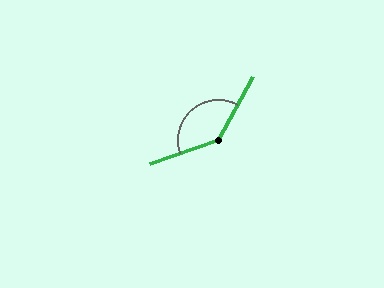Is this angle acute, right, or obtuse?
It is obtuse.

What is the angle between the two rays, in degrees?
Approximately 138 degrees.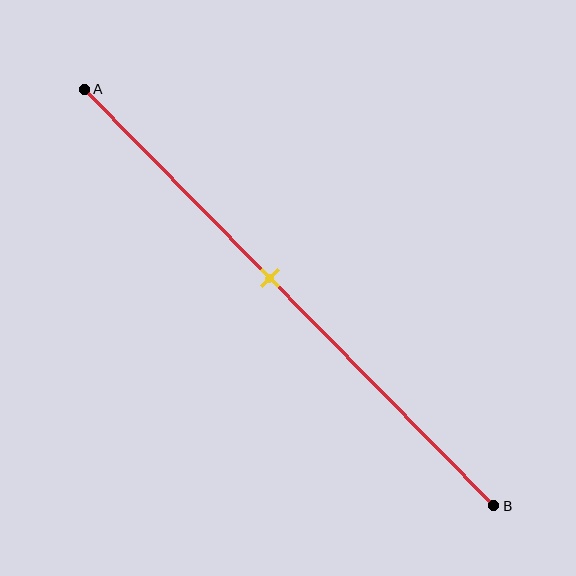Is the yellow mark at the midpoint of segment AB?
No, the mark is at about 45% from A, not at the 50% midpoint.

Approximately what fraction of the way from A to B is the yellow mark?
The yellow mark is approximately 45% of the way from A to B.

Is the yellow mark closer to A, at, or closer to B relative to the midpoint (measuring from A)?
The yellow mark is closer to point A than the midpoint of segment AB.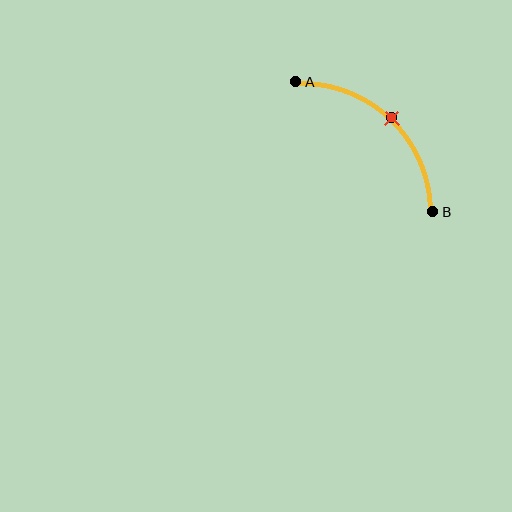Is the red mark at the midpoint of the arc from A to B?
Yes. The red mark lies on the arc at equal arc-length from both A and B — it is the arc midpoint.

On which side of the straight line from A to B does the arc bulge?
The arc bulges above and to the right of the straight line connecting A and B.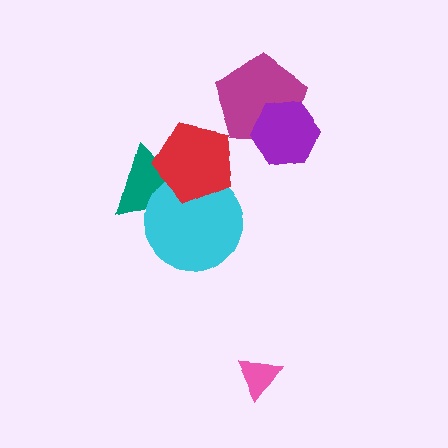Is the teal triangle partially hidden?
Yes, it is partially covered by another shape.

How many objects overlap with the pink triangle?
0 objects overlap with the pink triangle.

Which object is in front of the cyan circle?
The red pentagon is in front of the cyan circle.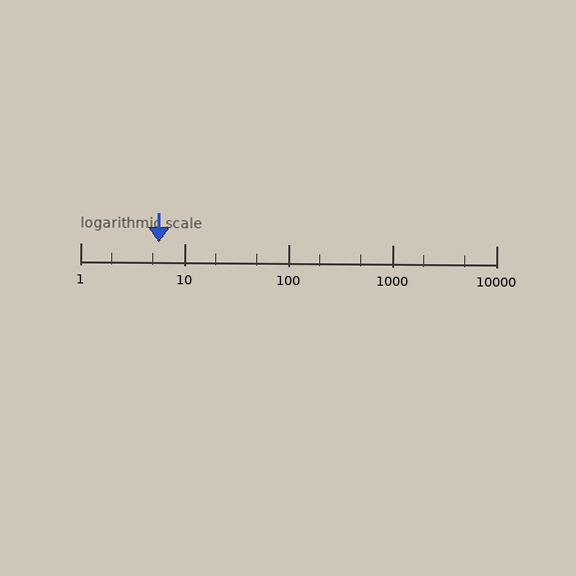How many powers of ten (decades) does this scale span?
The scale spans 4 decades, from 1 to 10000.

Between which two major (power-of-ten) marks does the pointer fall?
The pointer is between 1 and 10.